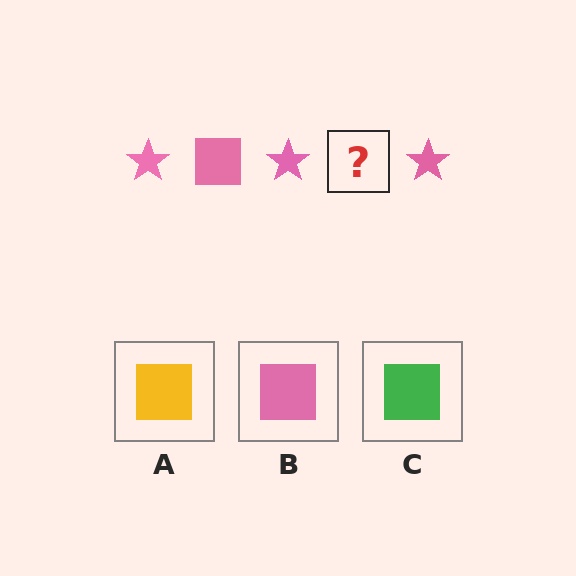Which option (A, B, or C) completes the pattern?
B.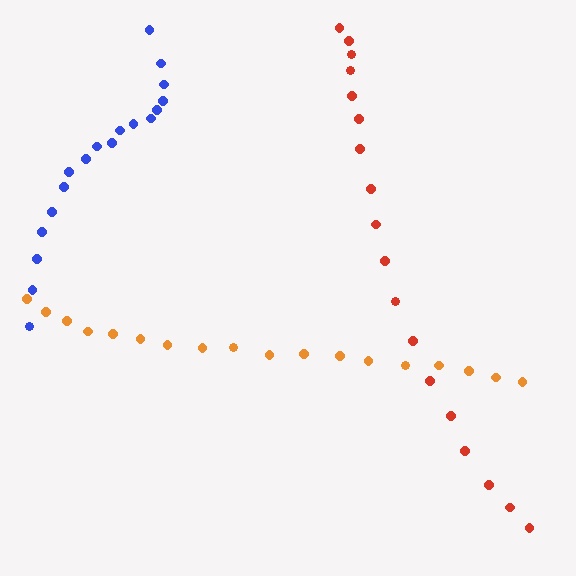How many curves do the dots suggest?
There are 3 distinct paths.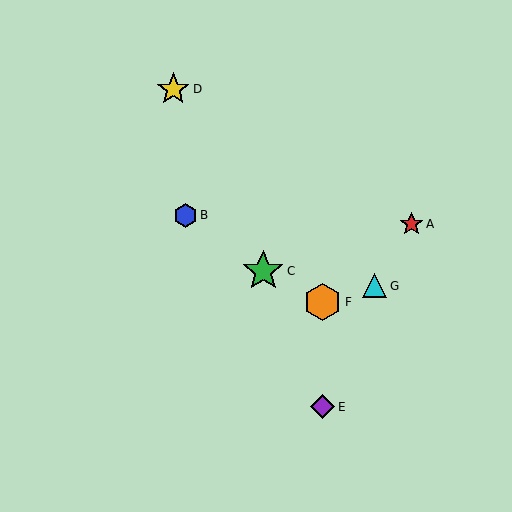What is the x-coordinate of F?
Object F is at x≈323.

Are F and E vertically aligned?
Yes, both are at x≈323.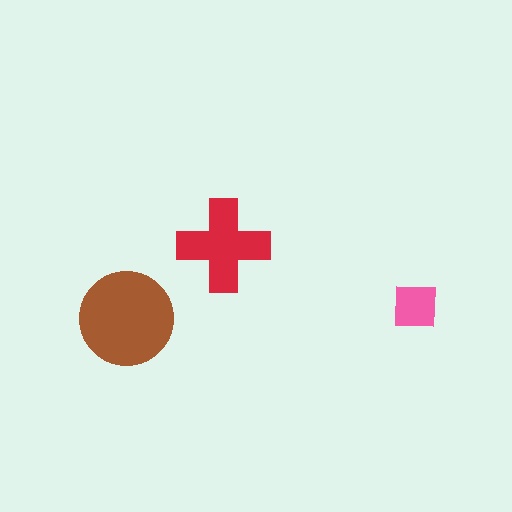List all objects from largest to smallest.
The brown circle, the red cross, the pink square.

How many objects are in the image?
There are 3 objects in the image.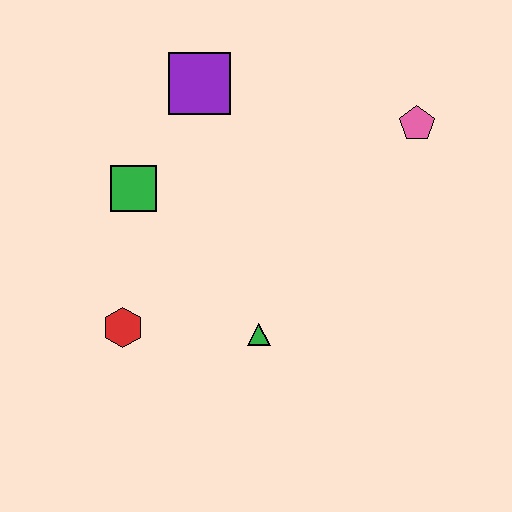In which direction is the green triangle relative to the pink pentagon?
The green triangle is below the pink pentagon.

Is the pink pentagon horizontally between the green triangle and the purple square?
No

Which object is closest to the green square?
The purple square is closest to the green square.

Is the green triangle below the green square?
Yes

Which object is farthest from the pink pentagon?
The red hexagon is farthest from the pink pentagon.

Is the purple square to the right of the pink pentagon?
No